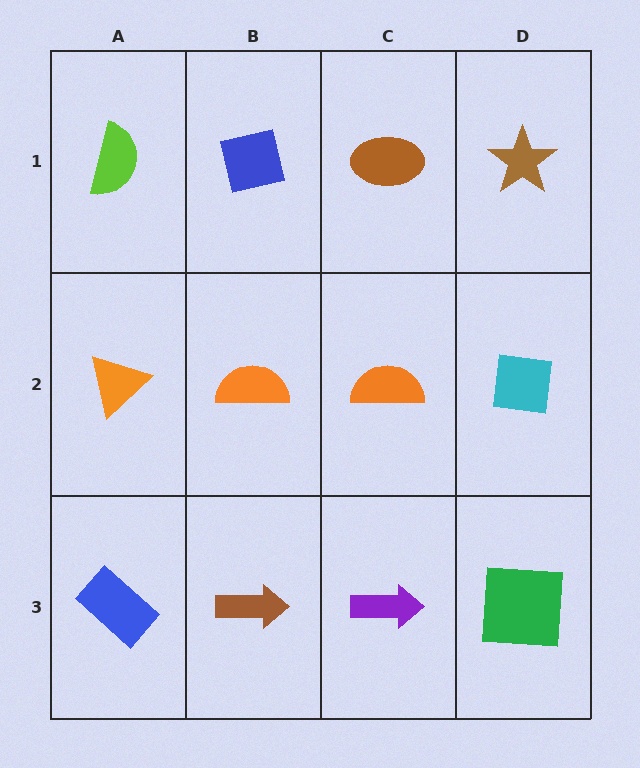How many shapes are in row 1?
4 shapes.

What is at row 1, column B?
A blue square.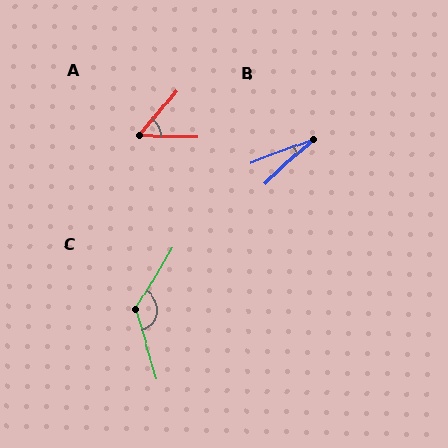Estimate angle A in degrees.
Approximately 52 degrees.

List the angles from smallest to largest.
B (22°), A (52°), C (133°).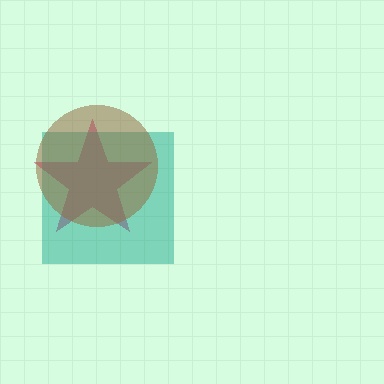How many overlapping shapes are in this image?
There are 3 overlapping shapes in the image.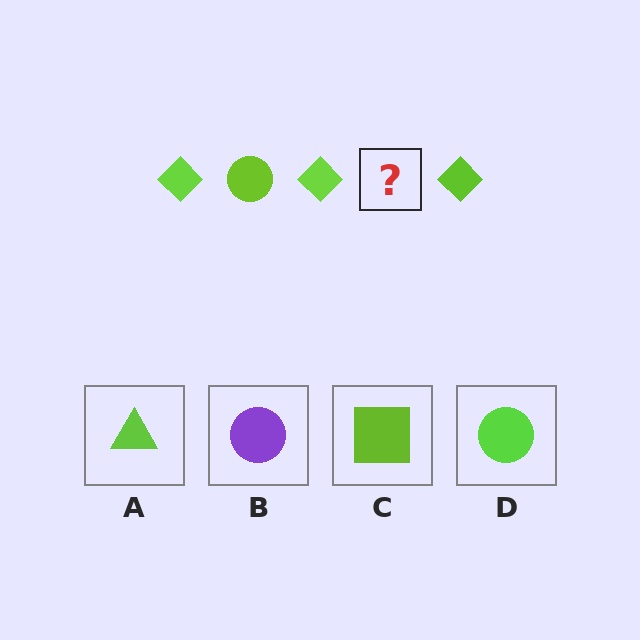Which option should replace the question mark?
Option D.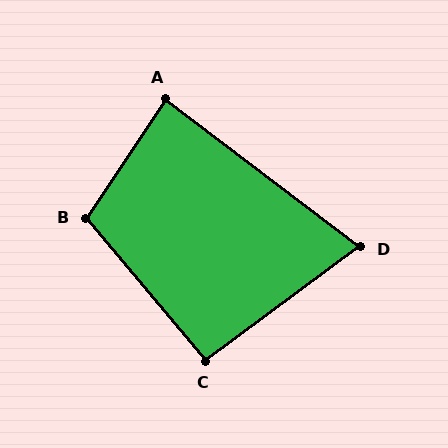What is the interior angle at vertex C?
Approximately 94 degrees (approximately right).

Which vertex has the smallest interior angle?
D, at approximately 74 degrees.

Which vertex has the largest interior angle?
B, at approximately 106 degrees.